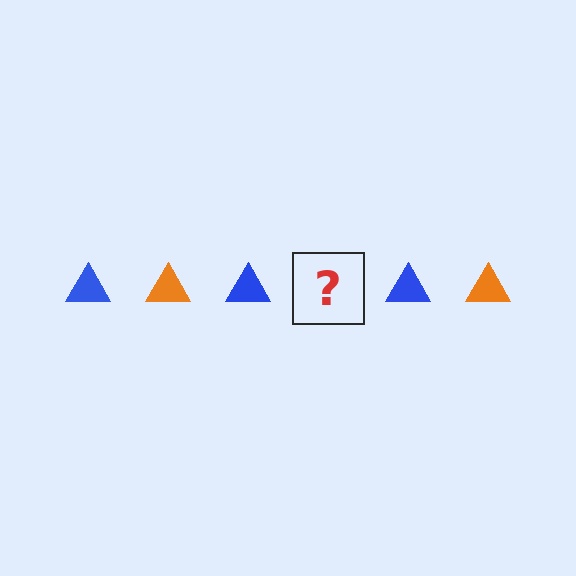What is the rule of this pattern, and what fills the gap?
The rule is that the pattern cycles through blue, orange triangles. The gap should be filled with an orange triangle.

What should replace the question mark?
The question mark should be replaced with an orange triangle.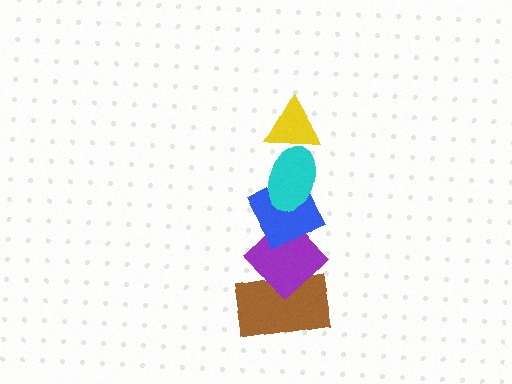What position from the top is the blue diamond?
The blue diamond is 3rd from the top.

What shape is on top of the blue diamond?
The cyan ellipse is on top of the blue diamond.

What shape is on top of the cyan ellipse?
The yellow triangle is on top of the cyan ellipse.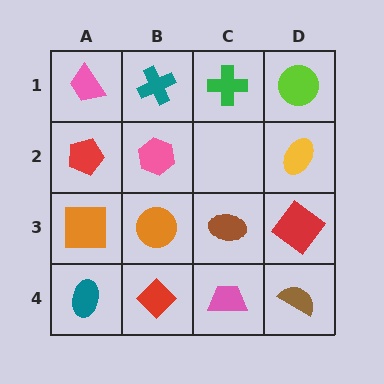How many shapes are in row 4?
4 shapes.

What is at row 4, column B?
A red diamond.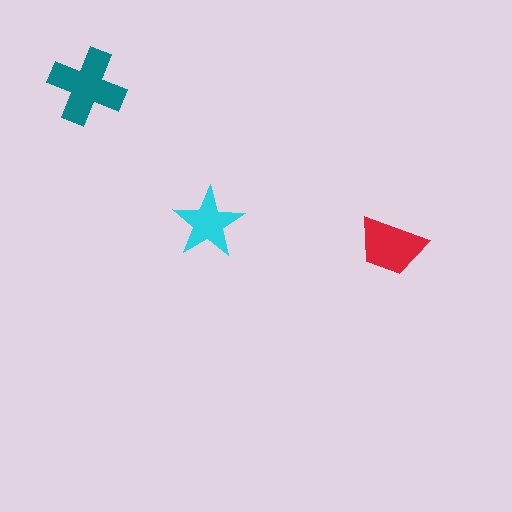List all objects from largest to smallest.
The teal cross, the red trapezoid, the cyan star.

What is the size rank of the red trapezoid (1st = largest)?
2nd.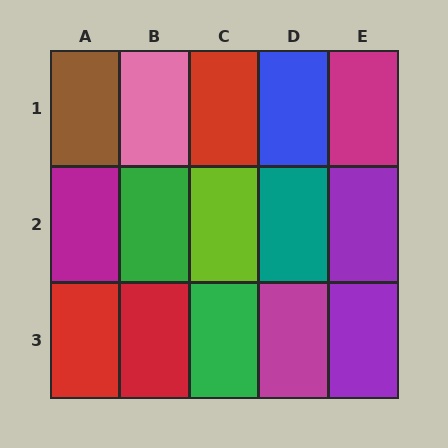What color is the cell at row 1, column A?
Brown.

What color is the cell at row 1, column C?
Red.